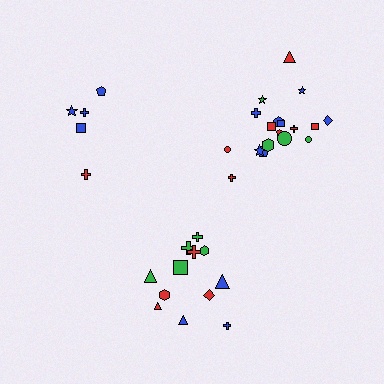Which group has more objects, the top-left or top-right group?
The top-right group.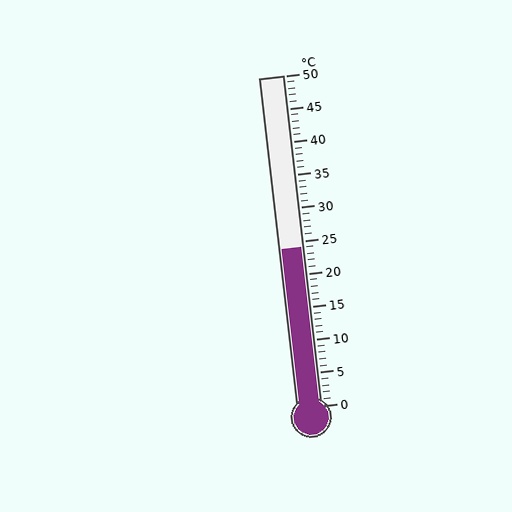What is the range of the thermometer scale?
The thermometer scale ranges from 0°C to 50°C.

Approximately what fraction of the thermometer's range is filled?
The thermometer is filled to approximately 50% of its range.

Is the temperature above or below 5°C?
The temperature is above 5°C.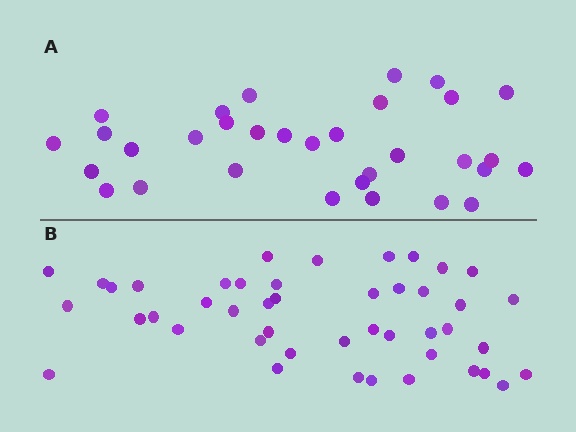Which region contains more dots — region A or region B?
Region B (the bottom region) has more dots.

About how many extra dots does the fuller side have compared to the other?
Region B has approximately 15 more dots than region A.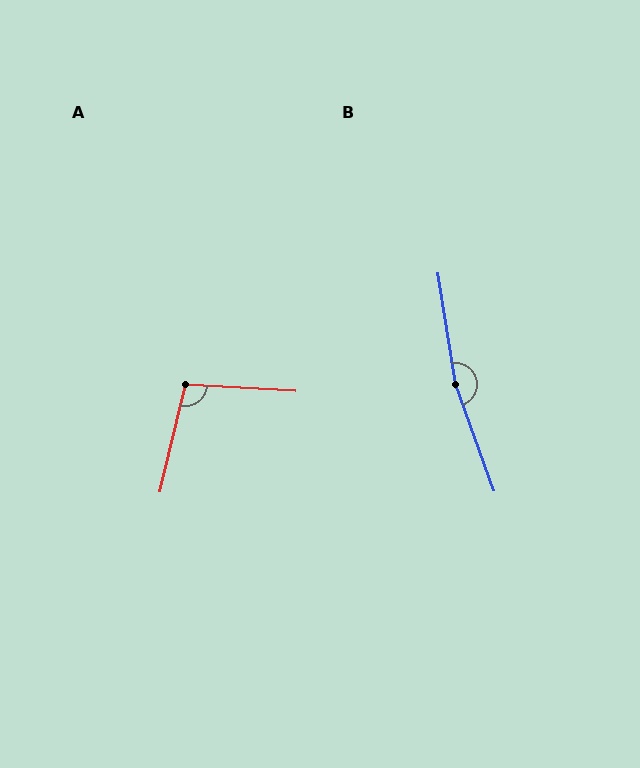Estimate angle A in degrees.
Approximately 100 degrees.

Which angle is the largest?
B, at approximately 169 degrees.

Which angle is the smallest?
A, at approximately 100 degrees.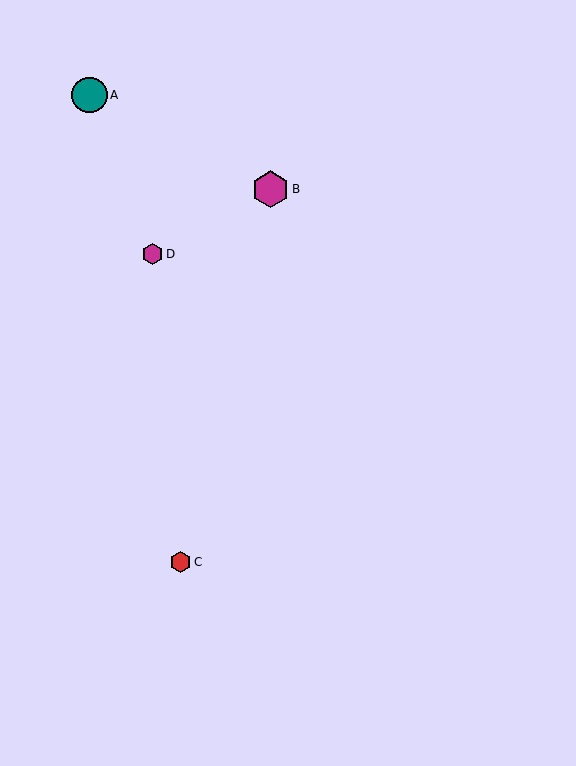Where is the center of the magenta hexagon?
The center of the magenta hexagon is at (153, 254).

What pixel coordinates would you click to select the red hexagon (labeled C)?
Click at (180, 562) to select the red hexagon C.